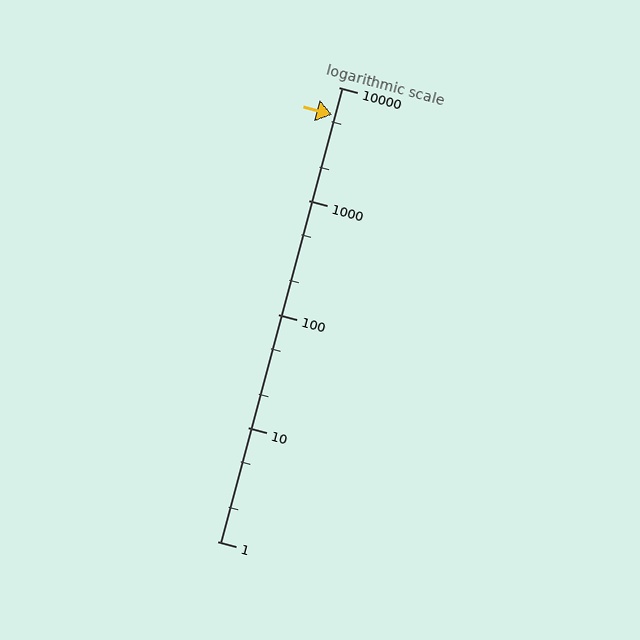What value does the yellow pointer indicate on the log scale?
The pointer indicates approximately 5700.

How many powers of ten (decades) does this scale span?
The scale spans 4 decades, from 1 to 10000.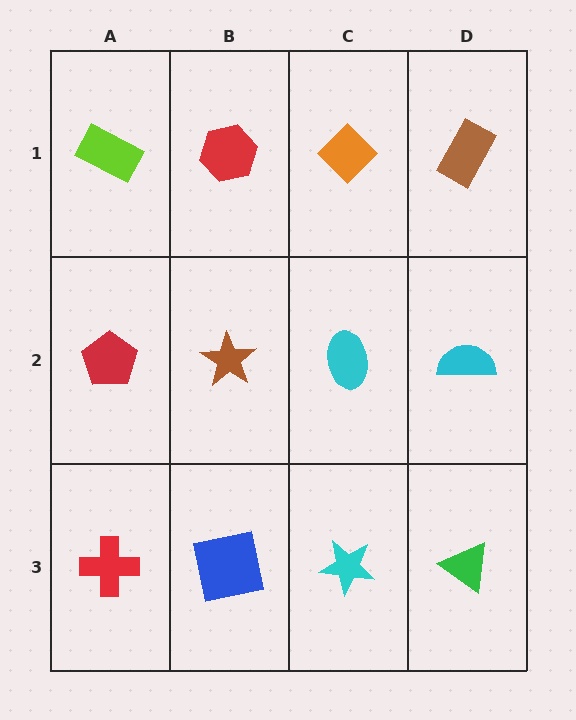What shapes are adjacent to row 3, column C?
A cyan ellipse (row 2, column C), a blue square (row 3, column B), a green triangle (row 3, column D).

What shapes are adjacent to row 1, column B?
A brown star (row 2, column B), a lime rectangle (row 1, column A), an orange diamond (row 1, column C).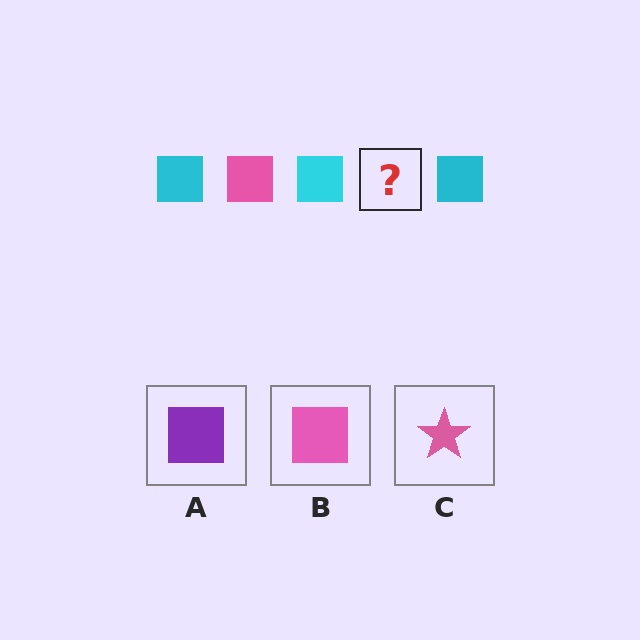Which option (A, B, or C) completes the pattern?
B.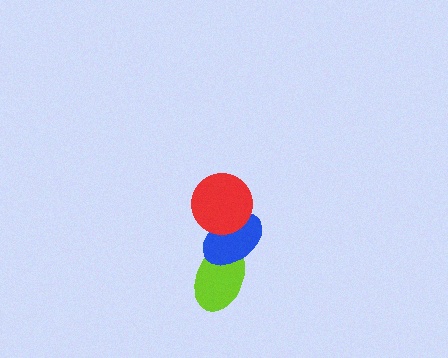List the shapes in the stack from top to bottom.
From top to bottom: the red circle, the blue ellipse, the lime ellipse.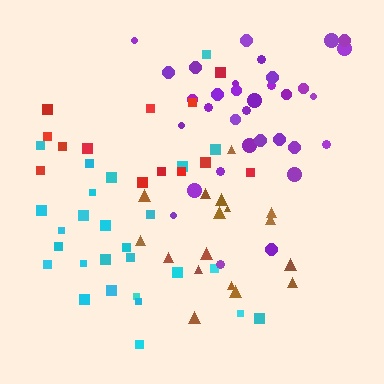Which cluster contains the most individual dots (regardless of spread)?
Purple (33).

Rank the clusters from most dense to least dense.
purple, brown, cyan, red.